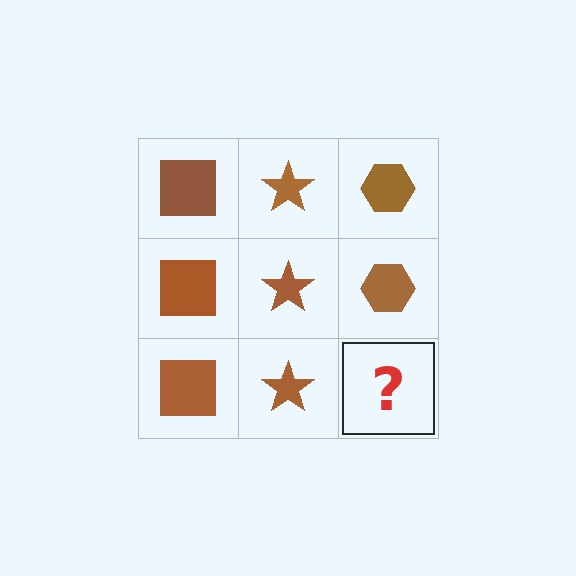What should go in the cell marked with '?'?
The missing cell should contain a brown hexagon.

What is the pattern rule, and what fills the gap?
The rule is that each column has a consistent shape. The gap should be filled with a brown hexagon.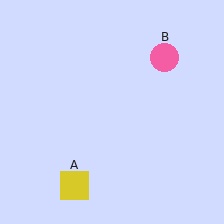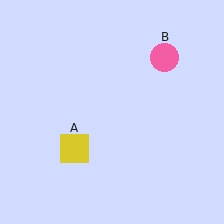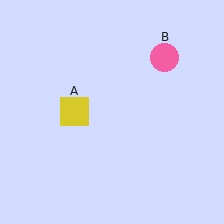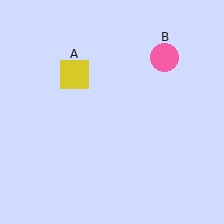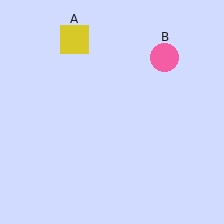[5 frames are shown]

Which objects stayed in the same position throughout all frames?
Pink circle (object B) remained stationary.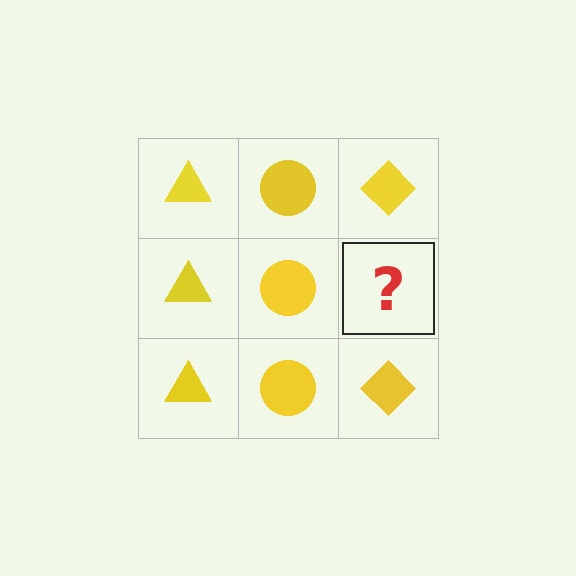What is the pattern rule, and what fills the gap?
The rule is that each column has a consistent shape. The gap should be filled with a yellow diamond.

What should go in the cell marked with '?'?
The missing cell should contain a yellow diamond.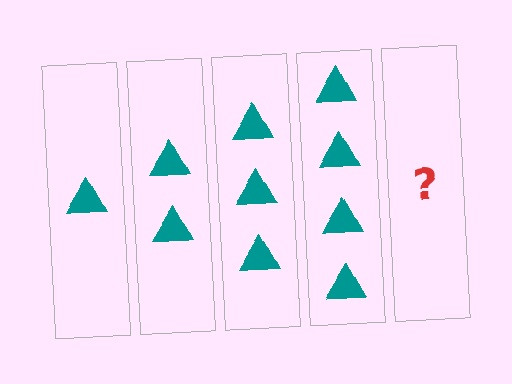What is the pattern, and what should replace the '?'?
The pattern is that each step adds one more triangle. The '?' should be 5 triangles.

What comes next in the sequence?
The next element should be 5 triangles.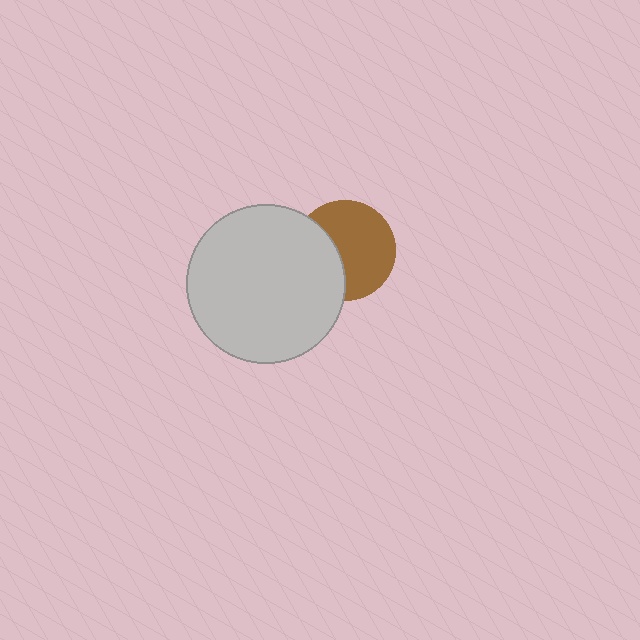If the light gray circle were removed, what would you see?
You would see the complete brown circle.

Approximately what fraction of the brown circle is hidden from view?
Roughly 36% of the brown circle is hidden behind the light gray circle.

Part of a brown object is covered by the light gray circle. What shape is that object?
It is a circle.